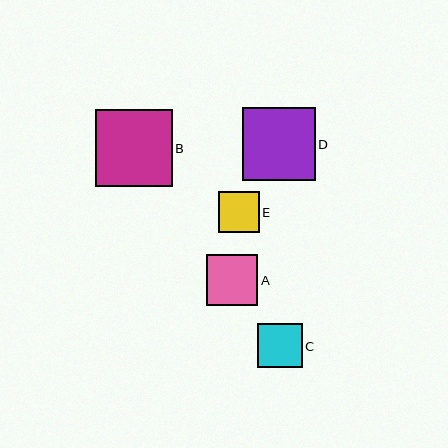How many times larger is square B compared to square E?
Square B is approximately 1.9 times the size of square E.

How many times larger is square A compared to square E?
Square A is approximately 1.2 times the size of square E.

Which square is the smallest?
Square E is the smallest with a size of approximately 41 pixels.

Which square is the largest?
Square B is the largest with a size of approximately 77 pixels.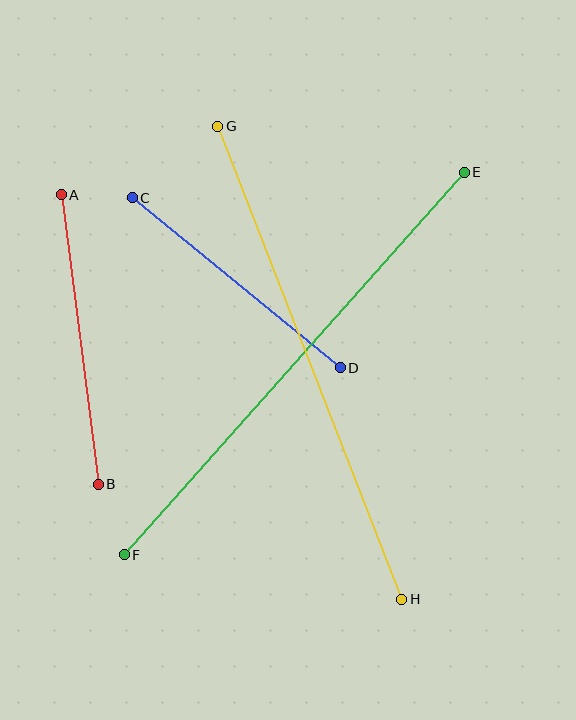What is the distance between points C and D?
The distance is approximately 268 pixels.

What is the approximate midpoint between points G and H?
The midpoint is at approximately (310, 363) pixels.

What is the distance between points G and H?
The distance is approximately 507 pixels.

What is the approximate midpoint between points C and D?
The midpoint is at approximately (236, 283) pixels.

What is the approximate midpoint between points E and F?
The midpoint is at approximately (294, 364) pixels.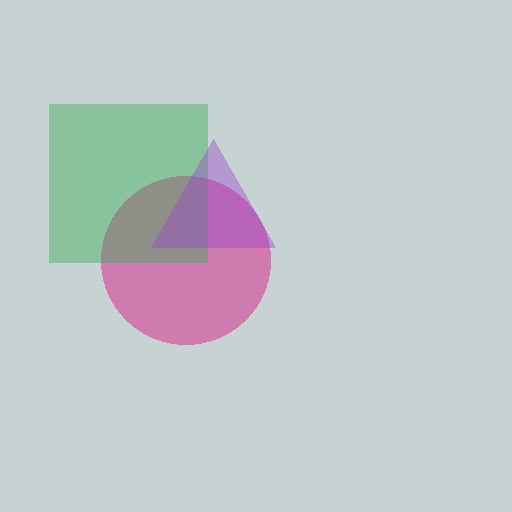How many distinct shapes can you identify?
There are 3 distinct shapes: a magenta circle, a green square, a purple triangle.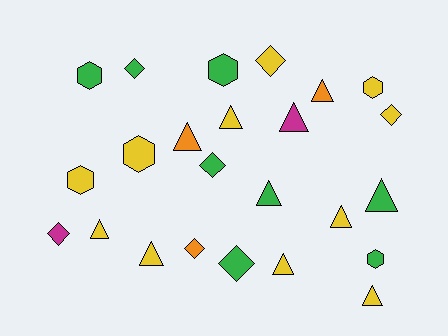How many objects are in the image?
There are 24 objects.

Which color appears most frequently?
Yellow, with 11 objects.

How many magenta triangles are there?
There is 1 magenta triangle.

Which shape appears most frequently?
Triangle, with 11 objects.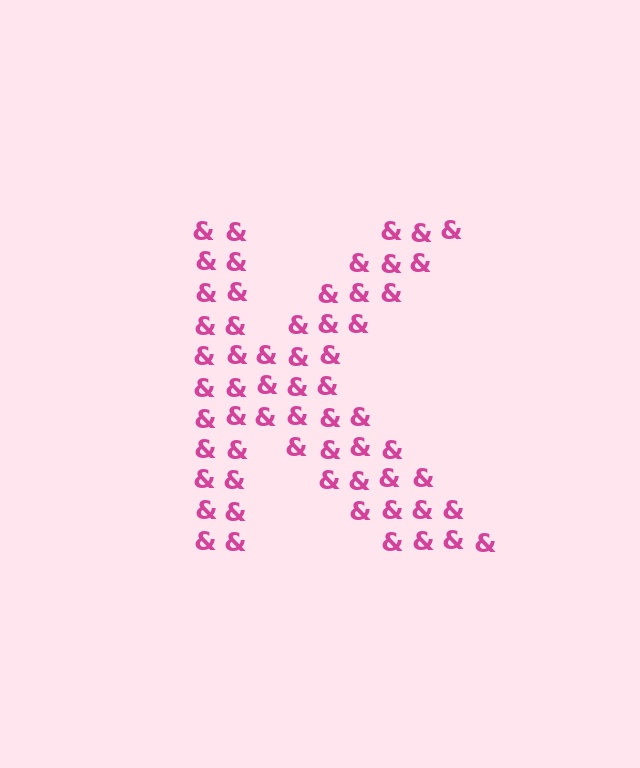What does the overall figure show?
The overall figure shows the letter K.